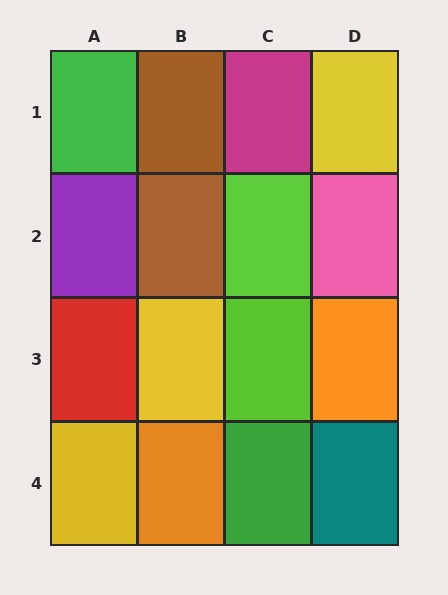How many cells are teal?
1 cell is teal.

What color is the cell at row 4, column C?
Green.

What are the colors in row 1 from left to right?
Green, brown, magenta, yellow.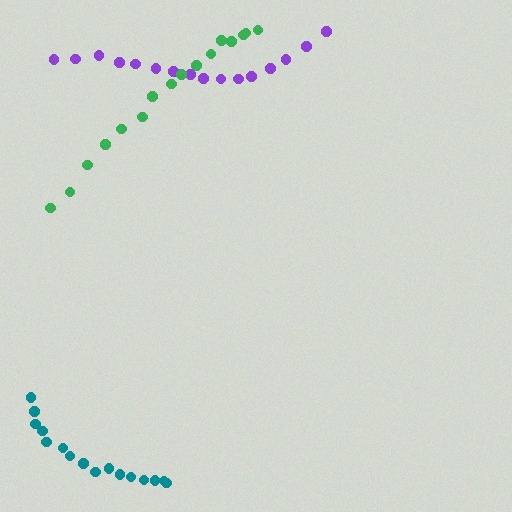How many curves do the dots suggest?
There are 3 distinct paths.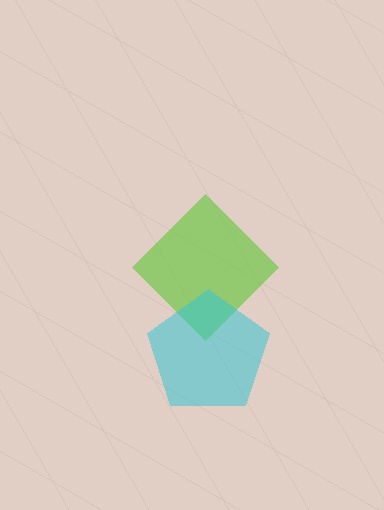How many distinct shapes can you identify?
There are 2 distinct shapes: a lime diamond, a cyan pentagon.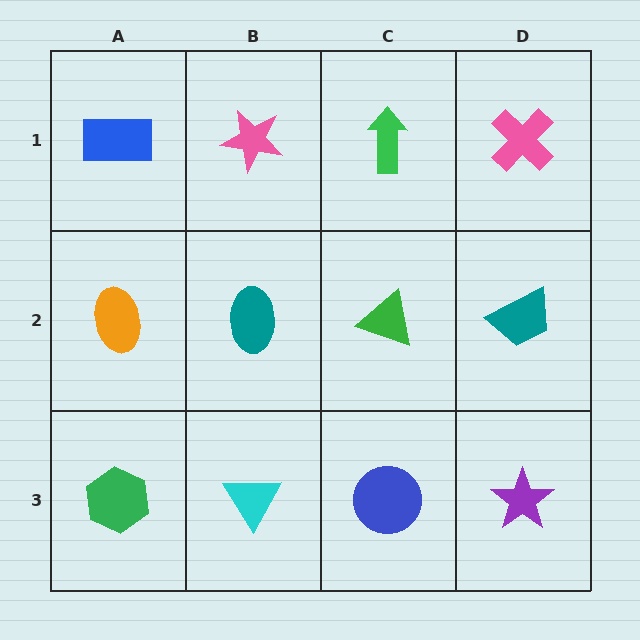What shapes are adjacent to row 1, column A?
An orange ellipse (row 2, column A), a pink star (row 1, column B).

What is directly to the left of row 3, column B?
A green hexagon.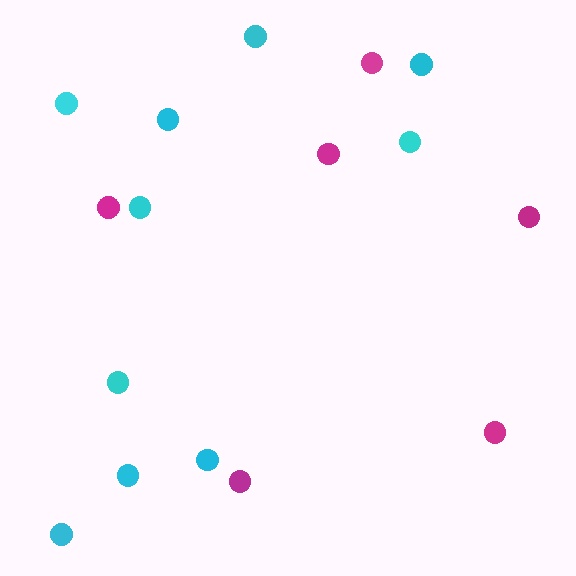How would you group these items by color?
There are 2 groups: one group of cyan circles (10) and one group of magenta circles (6).